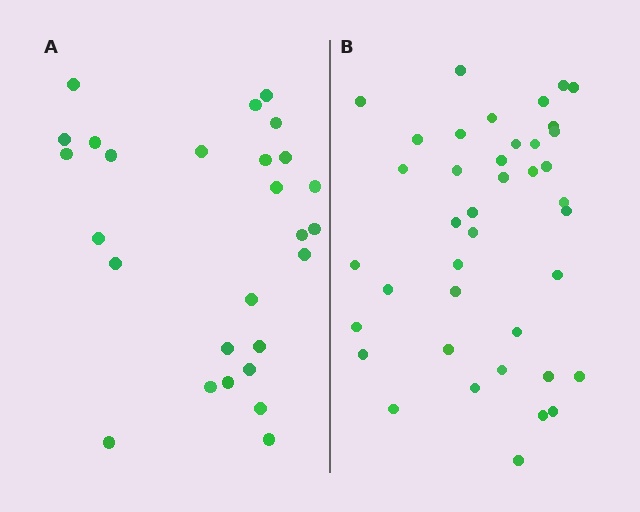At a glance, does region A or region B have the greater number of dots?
Region B (the right region) has more dots.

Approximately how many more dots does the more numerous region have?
Region B has approximately 15 more dots than region A.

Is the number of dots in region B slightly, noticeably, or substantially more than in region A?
Region B has substantially more. The ratio is roughly 1.5 to 1.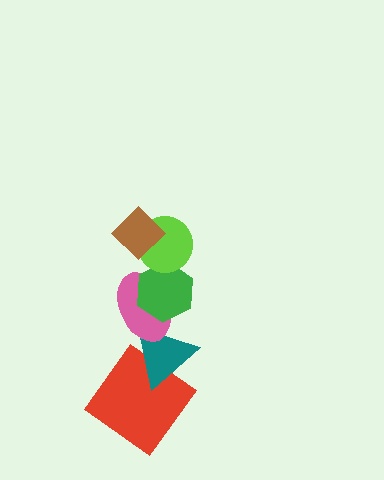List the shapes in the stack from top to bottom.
From top to bottom: the brown diamond, the lime circle, the green hexagon, the pink ellipse, the teal triangle, the red diamond.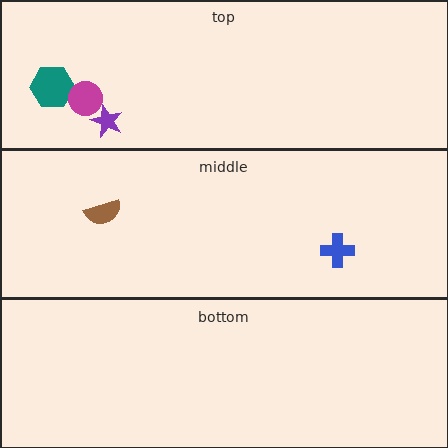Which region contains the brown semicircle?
The middle region.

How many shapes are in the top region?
3.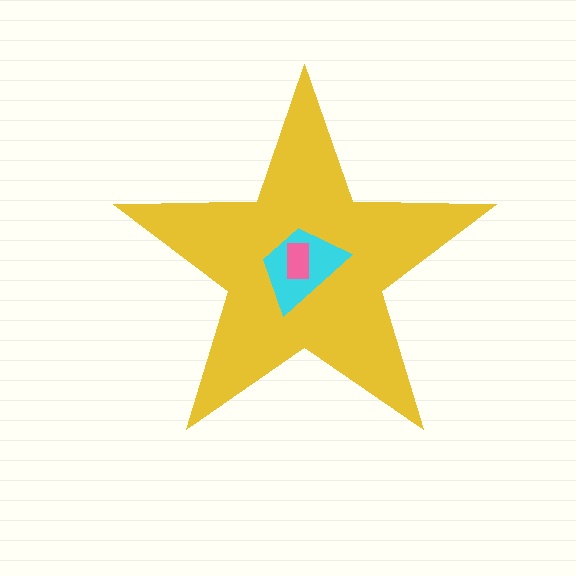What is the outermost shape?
The yellow star.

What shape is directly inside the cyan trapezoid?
The pink rectangle.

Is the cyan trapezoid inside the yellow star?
Yes.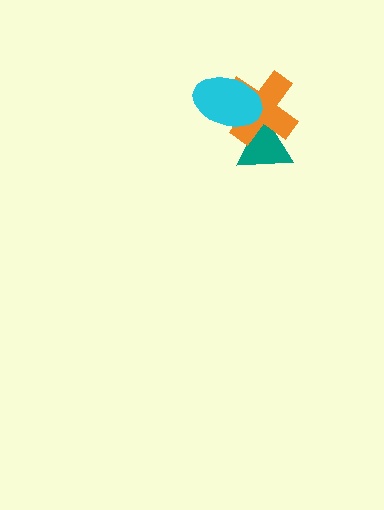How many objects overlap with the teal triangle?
2 objects overlap with the teal triangle.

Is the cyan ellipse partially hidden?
No, no other shape covers it.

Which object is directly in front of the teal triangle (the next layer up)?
The orange cross is directly in front of the teal triangle.